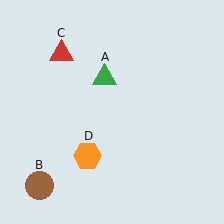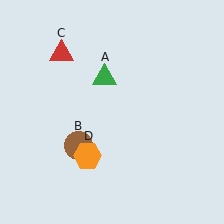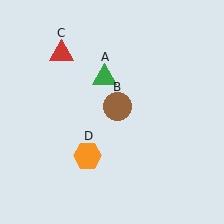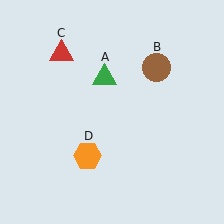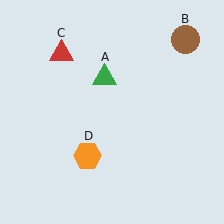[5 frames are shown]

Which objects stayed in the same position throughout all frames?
Green triangle (object A) and red triangle (object C) and orange hexagon (object D) remained stationary.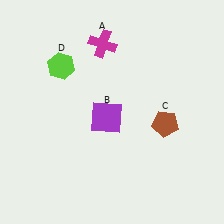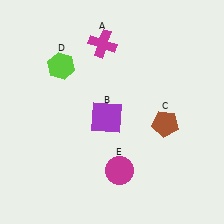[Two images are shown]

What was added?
A magenta circle (E) was added in Image 2.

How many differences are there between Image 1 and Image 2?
There is 1 difference between the two images.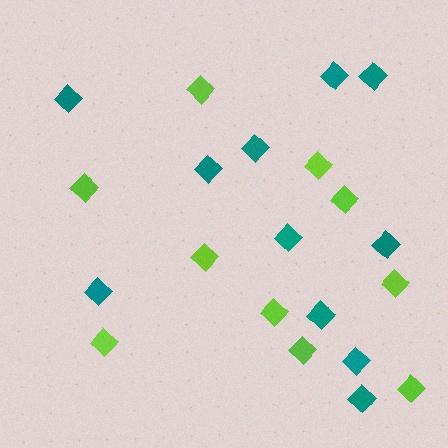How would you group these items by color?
There are 2 groups: one group of lime diamonds (10) and one group of teal diamonds (11).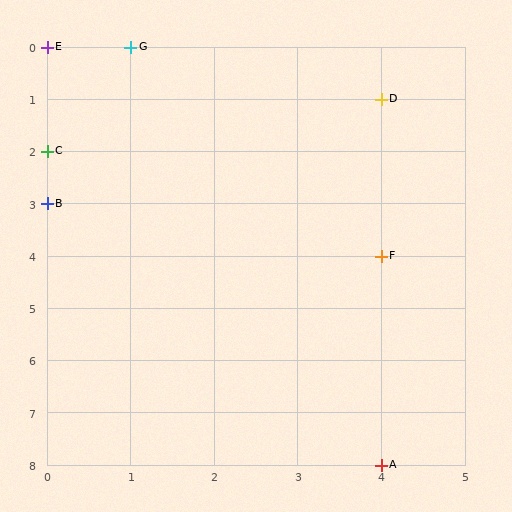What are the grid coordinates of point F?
Point F is at grid coordinates (4, 4).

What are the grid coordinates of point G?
Point G is at grid coordinates (1, 0).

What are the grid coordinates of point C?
Point C is at grid coordinates (0, 2).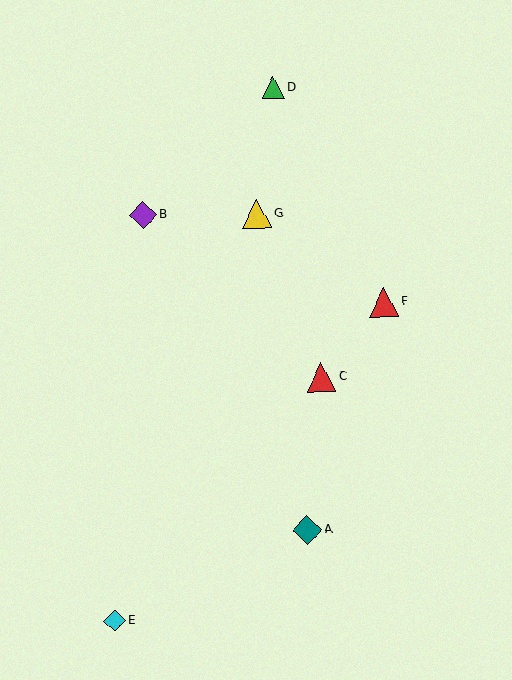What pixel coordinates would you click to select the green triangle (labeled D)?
Click at (273, 88) to select the green triangle D.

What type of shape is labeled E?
Shape E is a cyan diamond.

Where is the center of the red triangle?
The center of the red triangle is at (384, 303).